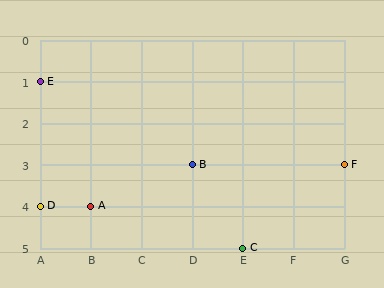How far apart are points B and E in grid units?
Points B and E are 3 columns and 2 rows apart (about 3.6 grid units diagonally).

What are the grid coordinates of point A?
Point A is at grid coordinates (B, 4).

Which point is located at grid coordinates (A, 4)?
Point D is at (A, 4).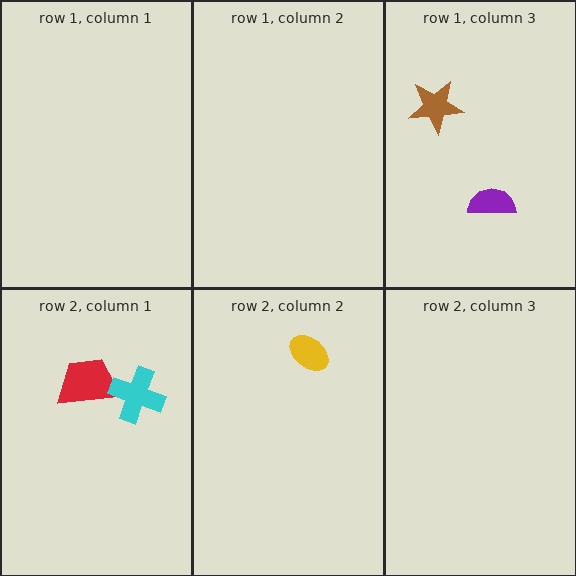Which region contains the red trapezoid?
The row 2, column 1 region.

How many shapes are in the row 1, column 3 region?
2.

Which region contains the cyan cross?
The row 2, column 1 region.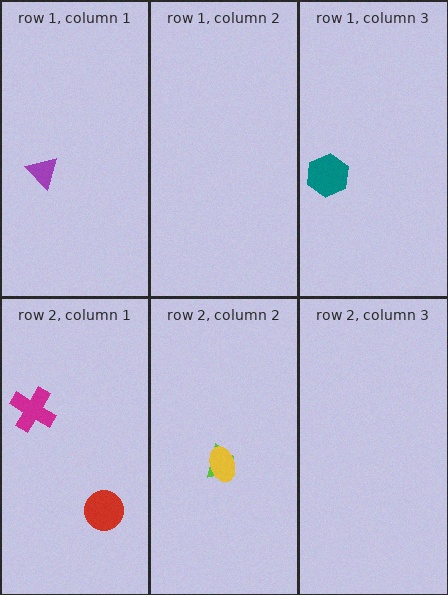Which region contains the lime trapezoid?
The row 2, column 2 region.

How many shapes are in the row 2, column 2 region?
2.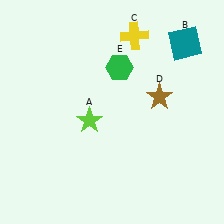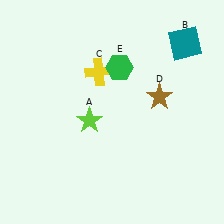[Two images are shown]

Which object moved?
The yellow cross (C) moved down.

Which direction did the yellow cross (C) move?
The yellow cross (C) moved down.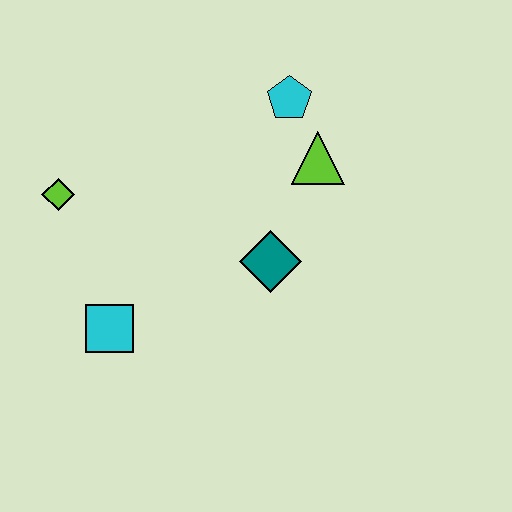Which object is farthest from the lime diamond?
The lime triangle is farthest from the lime diamond.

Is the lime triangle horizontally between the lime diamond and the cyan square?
No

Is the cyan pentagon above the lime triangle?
Yes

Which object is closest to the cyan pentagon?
The lime triangle is closest to the cyan pentagon.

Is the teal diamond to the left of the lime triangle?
Yes